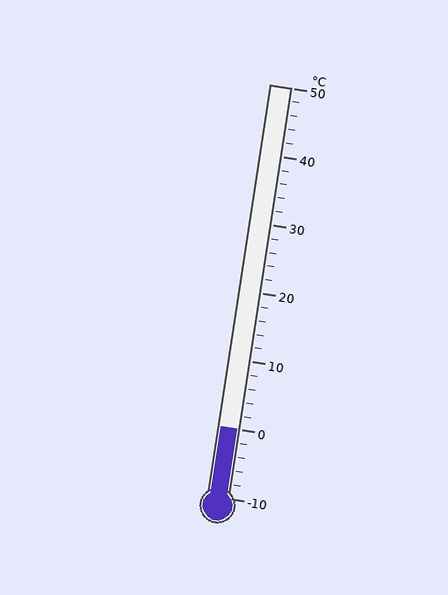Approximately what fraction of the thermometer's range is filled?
The thermometer is filled to approximately 15% of its range.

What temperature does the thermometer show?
The thermometer shows approximately 0°C.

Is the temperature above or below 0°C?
The temperature is at 0°C.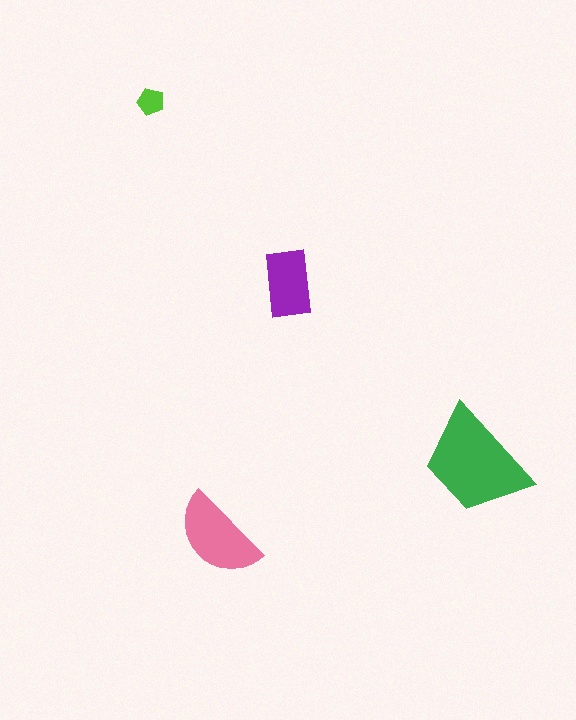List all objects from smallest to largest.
The lime pentagon, the purple rectangle, the pink semicircle, the green trapezoid.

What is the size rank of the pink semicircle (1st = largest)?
2nd.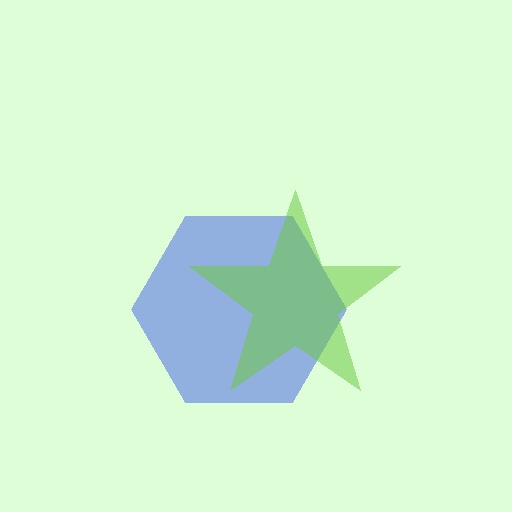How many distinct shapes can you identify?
There are 2 distinct shapes: a blue hexagon, a lime star.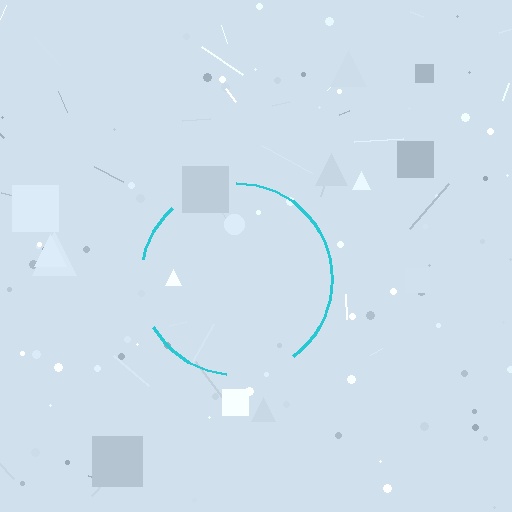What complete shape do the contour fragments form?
The contour fragments form a circle.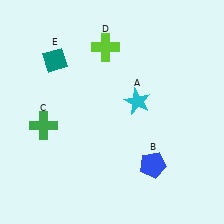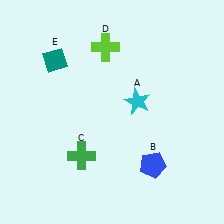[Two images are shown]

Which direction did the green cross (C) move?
The green cross (C) moved right.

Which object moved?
The green cross (C) moved right.